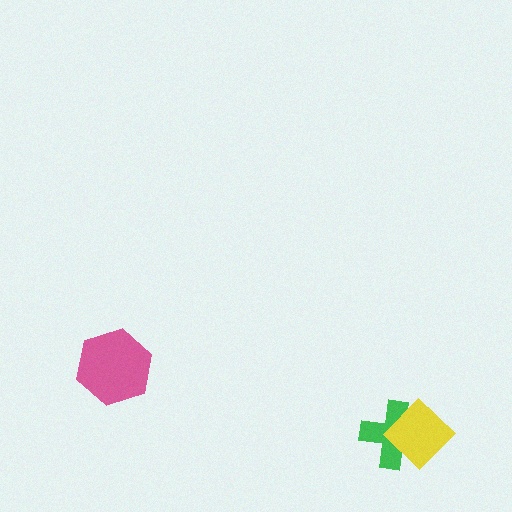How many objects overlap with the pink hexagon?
0 objects overlap with the pink hexagon.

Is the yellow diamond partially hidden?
No, no other shape covers it.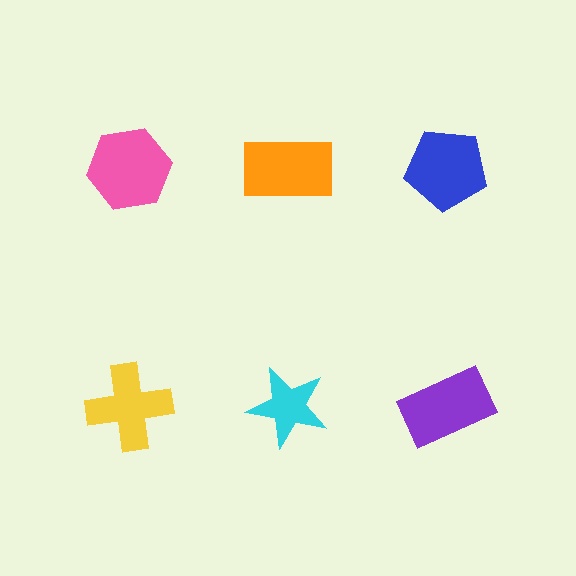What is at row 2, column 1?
A yellow cross.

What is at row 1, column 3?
A blue pentagon.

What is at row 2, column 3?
A purple rectangle.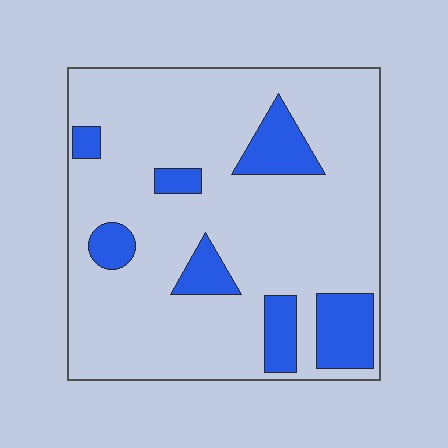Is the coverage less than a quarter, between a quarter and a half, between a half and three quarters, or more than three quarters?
Less than a quarter.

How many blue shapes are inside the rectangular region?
7.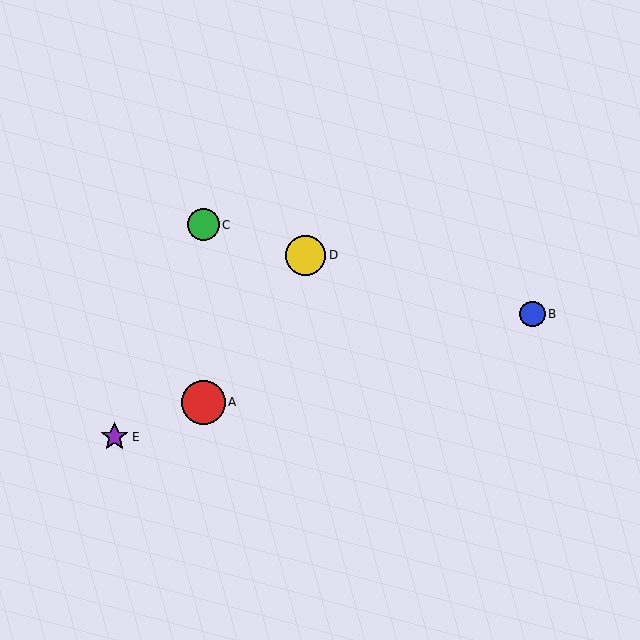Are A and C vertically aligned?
Yes, both are at x≈203.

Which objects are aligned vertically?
Objects A, C are aligned vertically.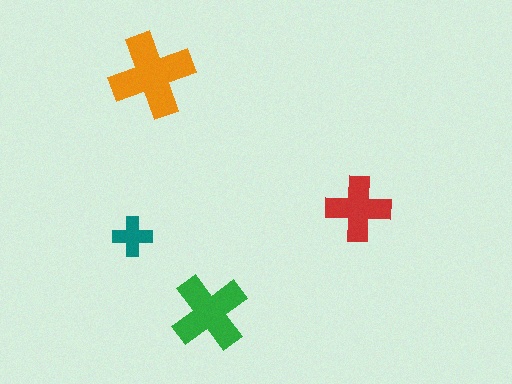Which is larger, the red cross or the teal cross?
The red one.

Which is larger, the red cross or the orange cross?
The orange one.